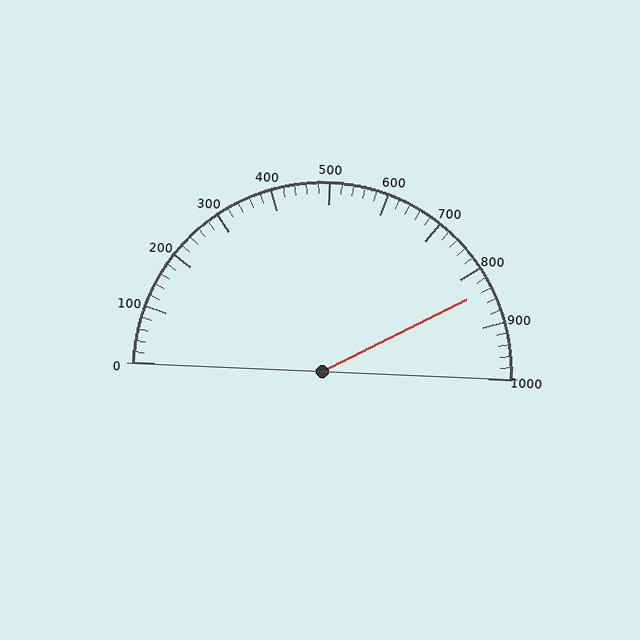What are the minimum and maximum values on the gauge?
The gauge ranges from 0 to 1000.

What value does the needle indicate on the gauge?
The needle indicates approximately 840.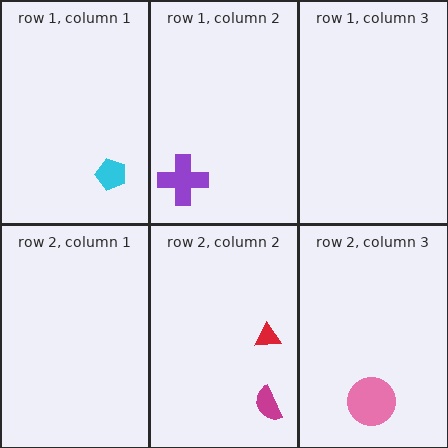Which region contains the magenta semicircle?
The row 2, column 2 region.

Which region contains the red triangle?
The row 2, column 2 region.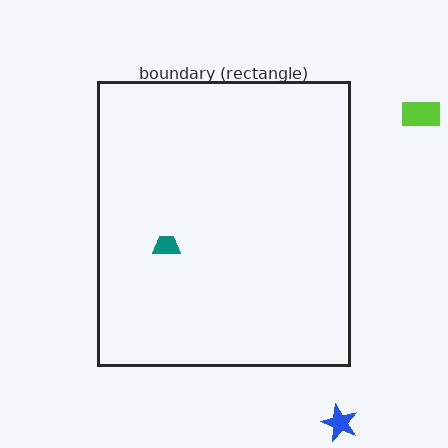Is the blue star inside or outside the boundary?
Outside.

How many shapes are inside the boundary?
1 inside, 2 outside.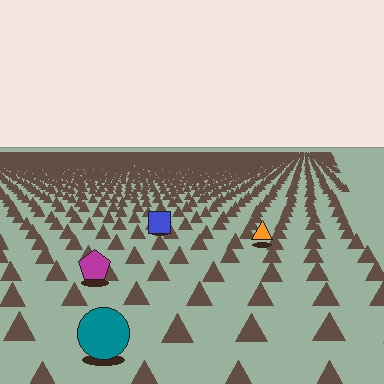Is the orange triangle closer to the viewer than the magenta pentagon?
No. The magenta pentagon is closer — you can tell from the texture gradient: the ground texture is coarser near it.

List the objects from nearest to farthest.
From nearest to farthest: the teal circle, the magenta pentagon, the orange triangle, the blue square.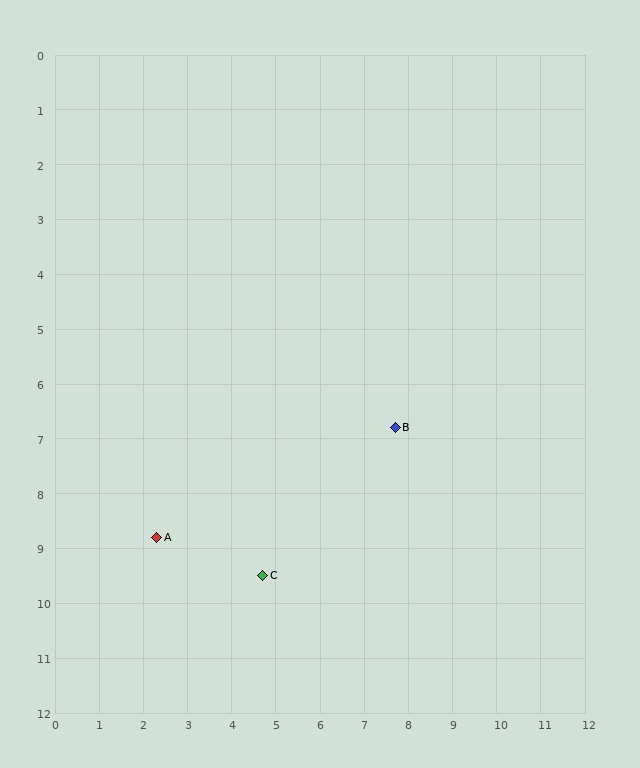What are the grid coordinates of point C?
Point C is at approximately (4.7, 9.5).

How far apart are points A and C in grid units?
Points A and C are about 2.5 grid units apart.